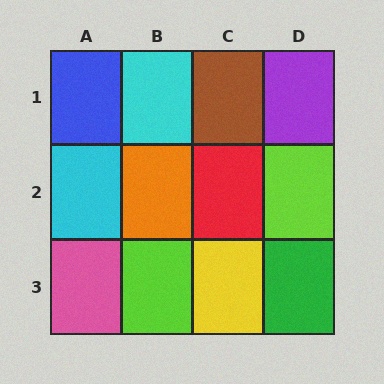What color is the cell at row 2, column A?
Cyan.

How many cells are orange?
1 cell is orange.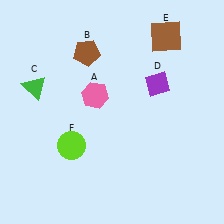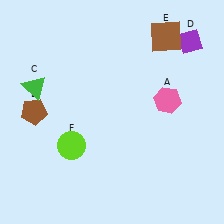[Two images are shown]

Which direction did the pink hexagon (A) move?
The pink hexagon (A) moved right.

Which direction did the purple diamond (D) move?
The purple diamond (D) moved up.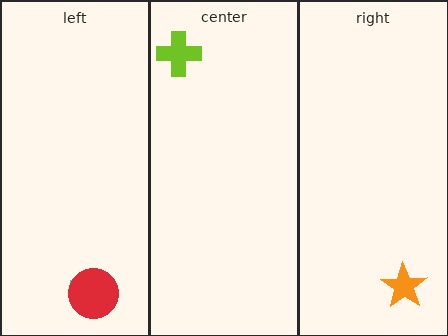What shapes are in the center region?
The lime cross.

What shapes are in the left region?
The cyan rectangle, the red circle.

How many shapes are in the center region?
1.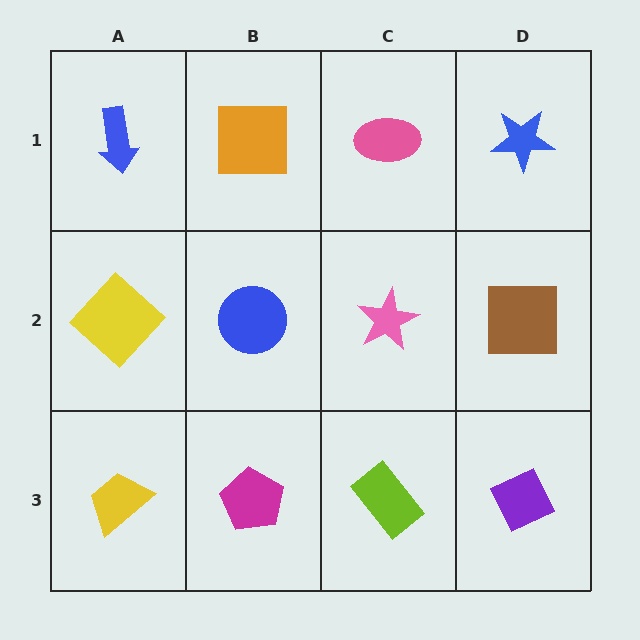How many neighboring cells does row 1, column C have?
3.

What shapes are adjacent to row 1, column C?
A pink star (row 2, column C), an orange square (row 1, column B), a blue star (row 1, column D).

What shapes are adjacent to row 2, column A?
A blue arrow (row 1, column A), a yellow trapezoid (row 3, column A), a blue circle (row 2, column B).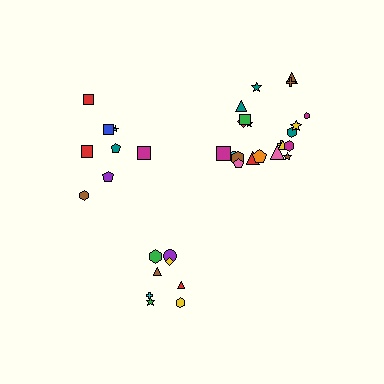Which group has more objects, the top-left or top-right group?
The top-right group.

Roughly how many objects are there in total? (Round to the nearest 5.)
Roughly 40 objects in total.